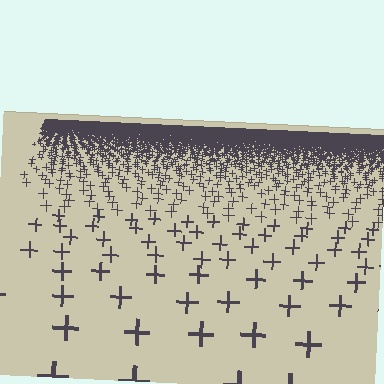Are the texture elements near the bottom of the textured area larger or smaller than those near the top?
Larger. Near the bottom, elements are closer to the viewer and appear at a bigger on-screen size.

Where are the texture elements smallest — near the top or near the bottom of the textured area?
Near the top.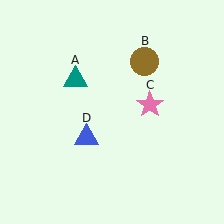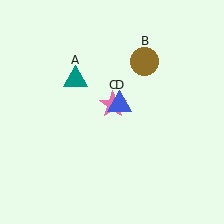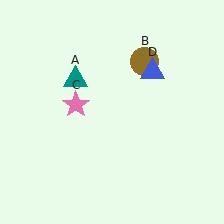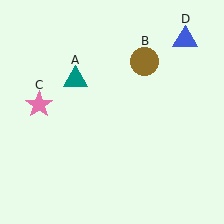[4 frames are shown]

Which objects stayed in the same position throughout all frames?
Teal triangle (object A) and brown circle (object B) remained stationary.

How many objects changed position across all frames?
2 objects changed position: pink star (object C), blue triangle (object D).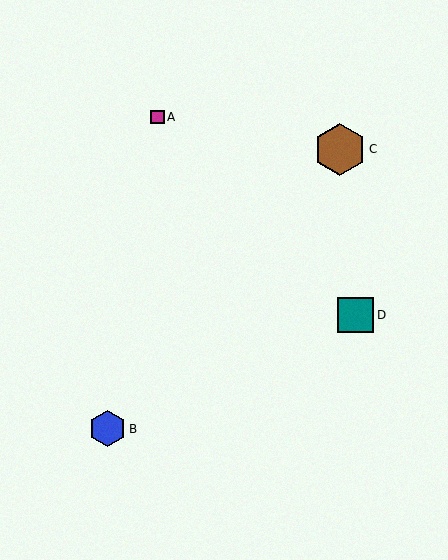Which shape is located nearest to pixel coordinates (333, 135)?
The brown hexagon (labeled C) at (340, 149) is nearest to that location.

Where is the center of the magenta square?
The center of the magenta square is at (157, 117).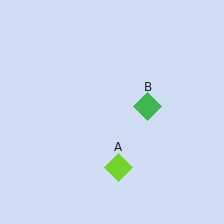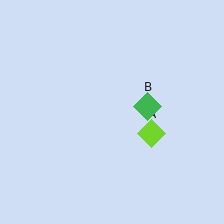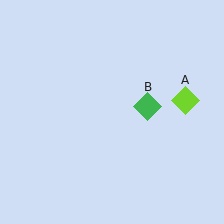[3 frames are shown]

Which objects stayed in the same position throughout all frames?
Green diamond (object B) remained stationary.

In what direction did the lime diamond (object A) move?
The lime diamond (object A) moved up and to the right.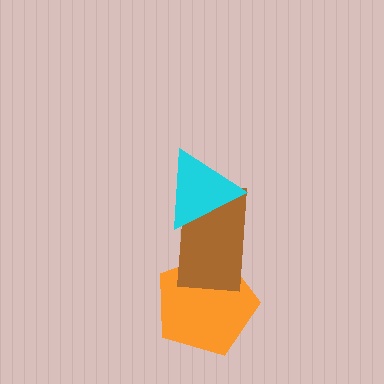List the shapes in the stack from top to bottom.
From top to bottom: the cyan triangle, the brown rectangle, the orange pentagon.